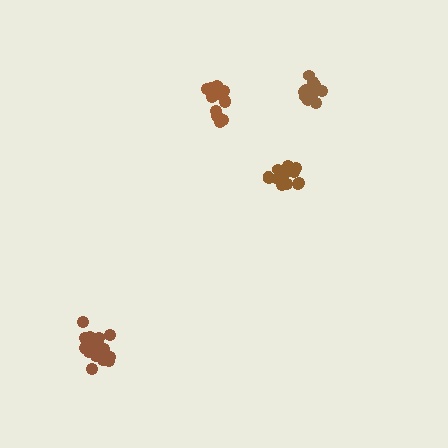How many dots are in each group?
Group 1: 12 dots, Group 2: 16 dots, Group 3: 18 dots, Group 4: 12 dots (58 total).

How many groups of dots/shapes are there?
There are 4 groups.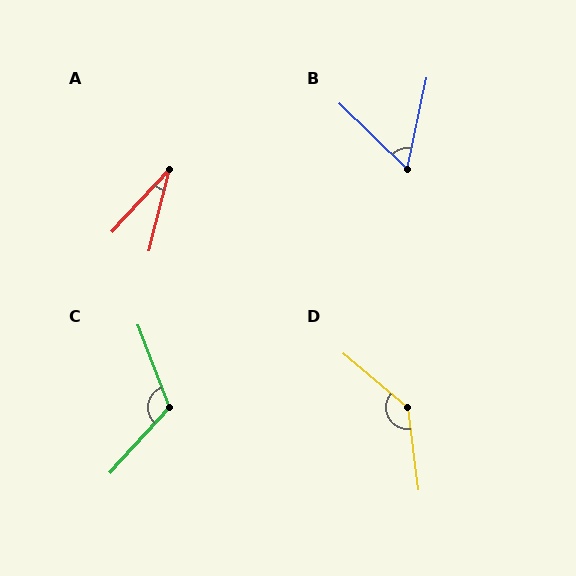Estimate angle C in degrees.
Approximately 117 degrees.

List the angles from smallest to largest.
A (28°), B (58°), C (117°), D (138°).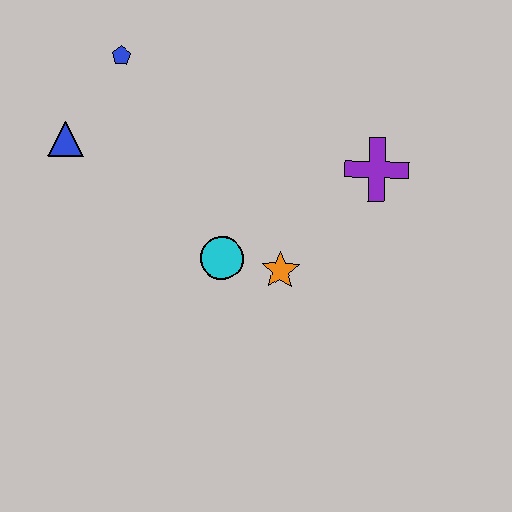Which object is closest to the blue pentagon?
The blue triangle is closest to the blue pentagon.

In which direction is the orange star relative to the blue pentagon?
The orange star is below the blue pentagon.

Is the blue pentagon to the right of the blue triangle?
Yes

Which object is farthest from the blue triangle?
The purple cross is farthest from the blue triangle.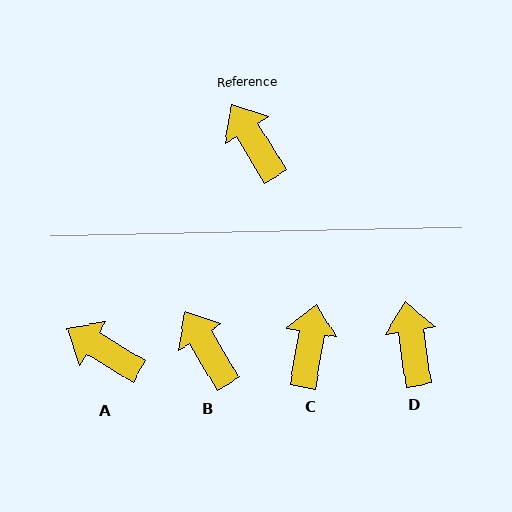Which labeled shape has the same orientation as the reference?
B.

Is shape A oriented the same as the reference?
No, it is off by about 28 degrees.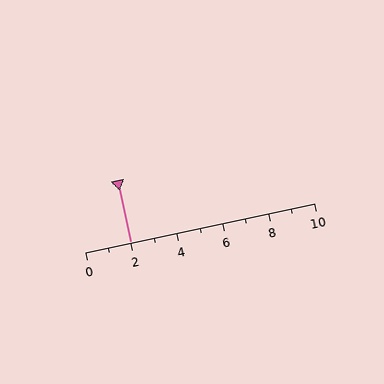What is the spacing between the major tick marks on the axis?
The major ticks are spaced 2 apart.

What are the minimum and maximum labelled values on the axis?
The axis runs from 0 to 10.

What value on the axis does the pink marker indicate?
The marker indicates approximately 2.